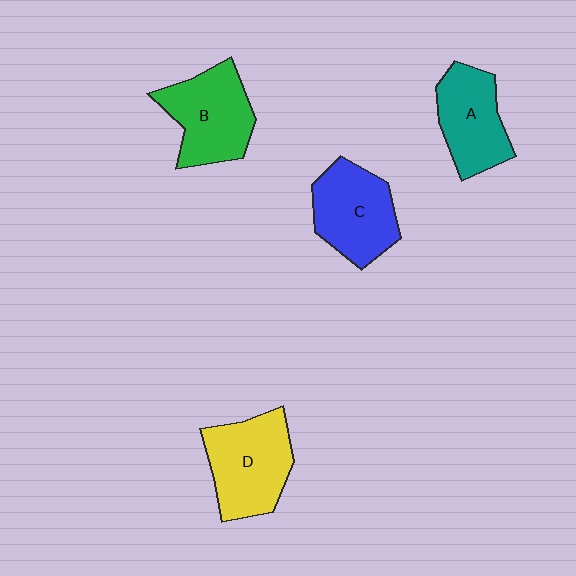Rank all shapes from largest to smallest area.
From largest to smallest: D (yellow), B (green), C (blue), A (teal).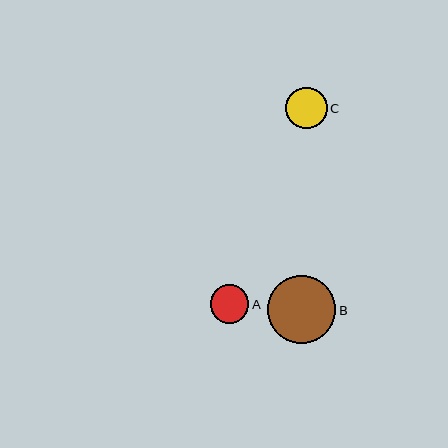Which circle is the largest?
Circle B is the largest with a size of approximately 68 pixels.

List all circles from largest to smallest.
From largest to smallest: B, C, A.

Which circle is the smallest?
Circle A is the smallest with a size of approximately 39 pixels.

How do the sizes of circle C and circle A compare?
Circle C and circle A are approximately the same size.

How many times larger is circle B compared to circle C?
Circle B is approximately 1.6 times the size of circle C.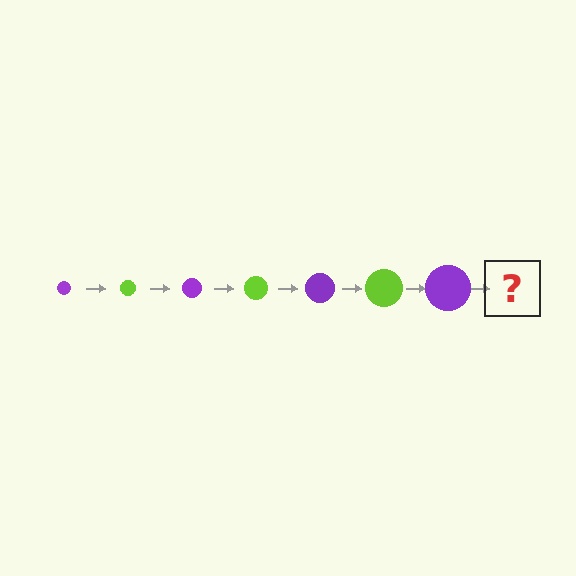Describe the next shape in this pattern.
It should be a lime circle, larger than the previous one.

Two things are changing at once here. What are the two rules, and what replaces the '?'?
The two rules are that the circle grows larger each step and the color cycles through purple and lime. The '?' should be a lime circle, larger than the previous one.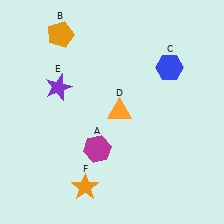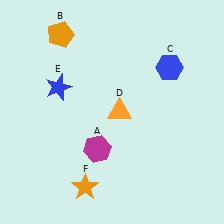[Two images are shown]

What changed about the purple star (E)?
In Image 1, E is purple. In Image 2, it changed to blue.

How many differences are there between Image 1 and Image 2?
There is 1 difference between the two images.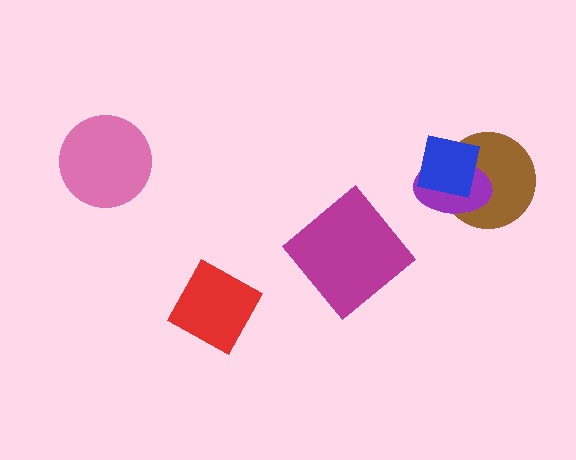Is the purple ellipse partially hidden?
Yes, it is partially covered by another shape.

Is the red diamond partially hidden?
No, no other shape covers it.